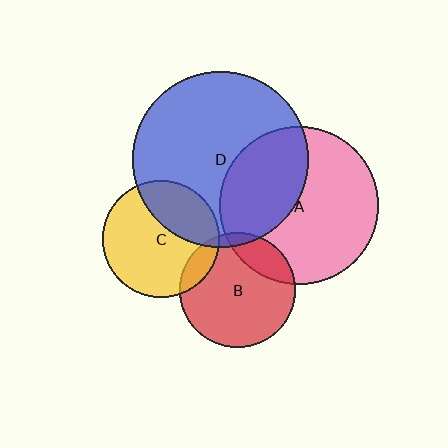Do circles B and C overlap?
Yes.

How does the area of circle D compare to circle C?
Approximately 2.3 times.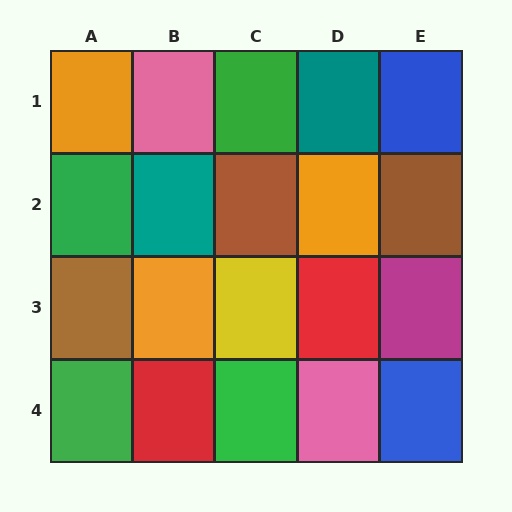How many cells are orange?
3 cells are orange.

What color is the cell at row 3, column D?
Red.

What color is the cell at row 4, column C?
Green.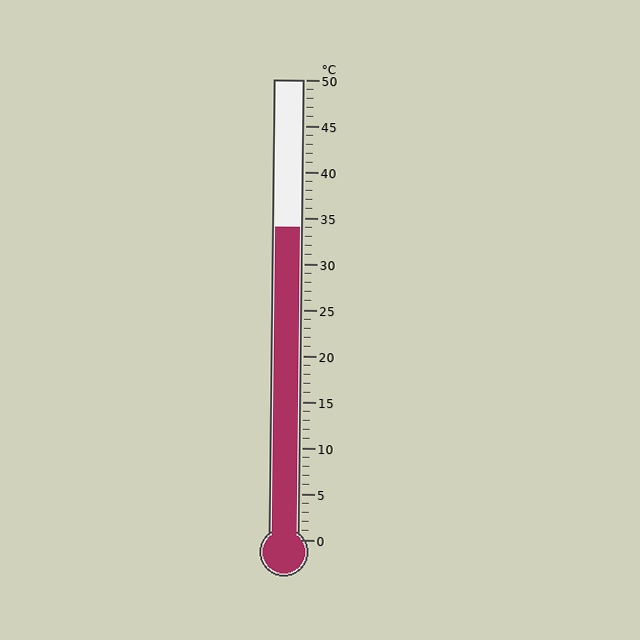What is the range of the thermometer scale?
The thermometer scale ranges from 0°C to 50°C.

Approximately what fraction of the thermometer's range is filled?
The thermometer is filled to approximately 70% of its range.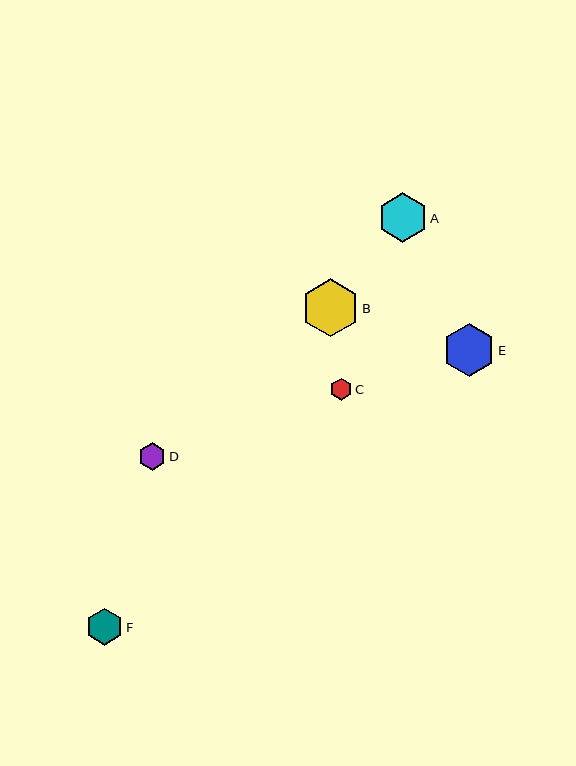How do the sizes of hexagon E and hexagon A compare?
Hexagon E and hexagon A are approximately the same size.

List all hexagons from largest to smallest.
From largest to smallest: B, E, A, F, D, C.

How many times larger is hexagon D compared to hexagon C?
Hexagon D is approximately 1.3 times the size of hexagon C.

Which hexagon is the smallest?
Hexagon C is the smallest with a size of approximately 22 pixels.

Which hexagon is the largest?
Hexagon B is the largest with a size of approximately 58 pixels.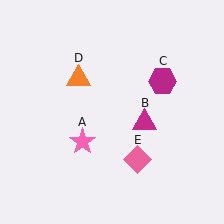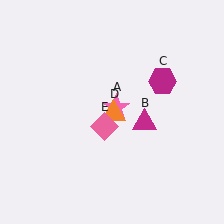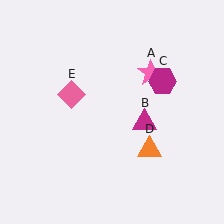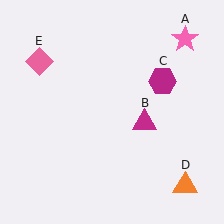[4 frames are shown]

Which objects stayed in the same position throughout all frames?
Magenta triangle (object B) and magenta hexagon (object C) remained stationary.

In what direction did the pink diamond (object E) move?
The pink diamond (object E) moved up and to the left.